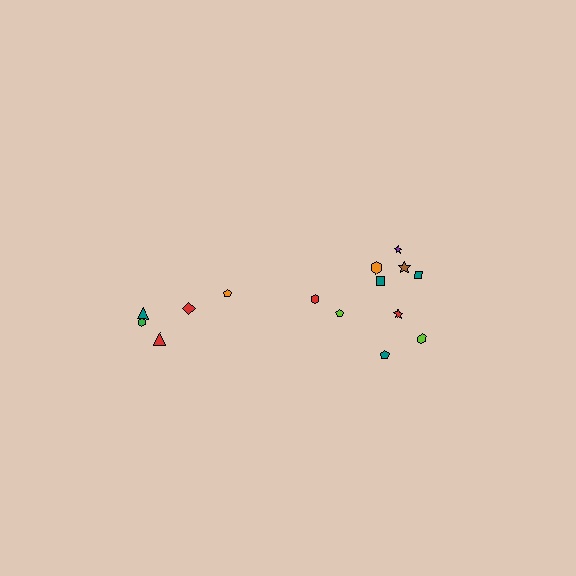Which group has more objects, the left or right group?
The right group.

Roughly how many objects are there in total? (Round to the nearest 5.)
Roughly 15 objects in total.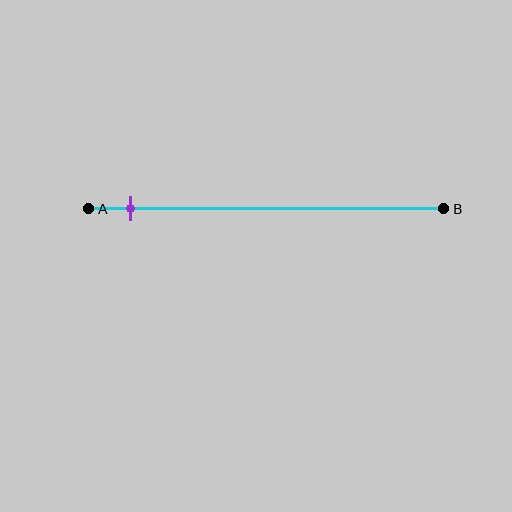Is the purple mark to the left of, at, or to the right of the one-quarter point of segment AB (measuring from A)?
The purple mark is to the left of the one-quarter point of segment AB.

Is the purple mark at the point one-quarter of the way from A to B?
No, the mark is at about 10% from A, not at the 25% one-quarter point.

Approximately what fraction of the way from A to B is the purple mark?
The purple mark is approximately 10% of the way from A to B.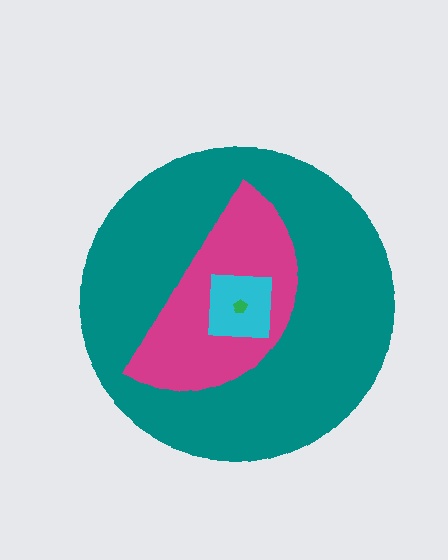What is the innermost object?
The green pentagon.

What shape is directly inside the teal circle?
The magenta semicircle.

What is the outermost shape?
The teal circle.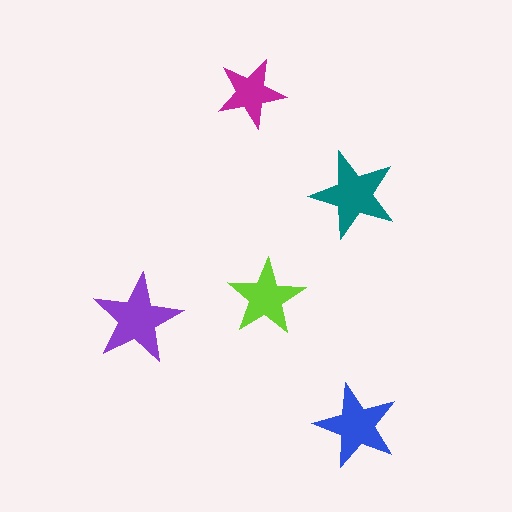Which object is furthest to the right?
The blue star is rightmost.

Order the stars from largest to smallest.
the purple one, the teal one, the blue one, the lime one, the magenta one.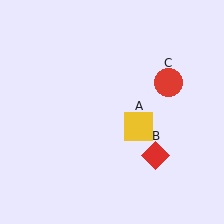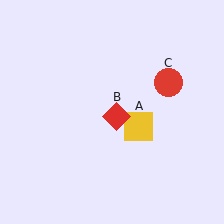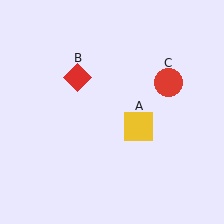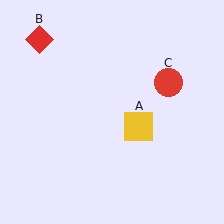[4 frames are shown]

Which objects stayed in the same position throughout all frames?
Yellow square (object A) and red circle (object C) remained stationary.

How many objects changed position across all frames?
1 object changed position: red diamond (object B).